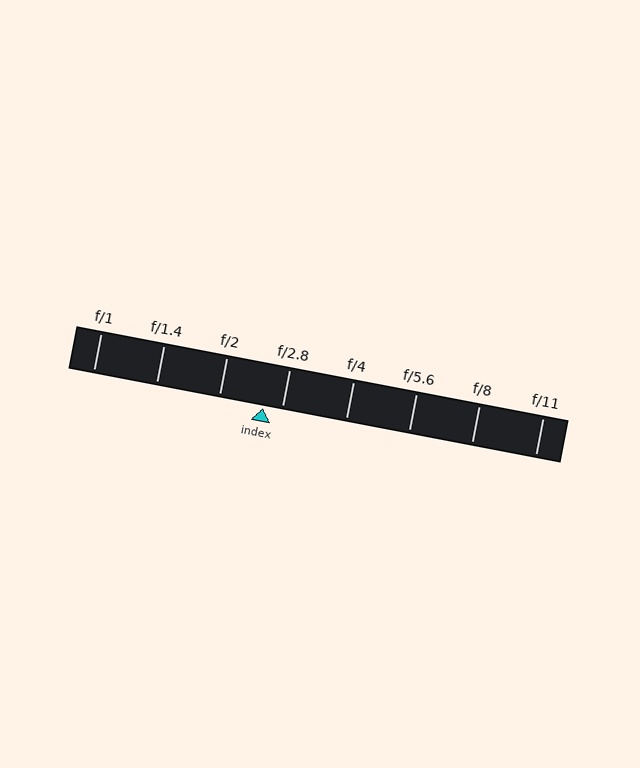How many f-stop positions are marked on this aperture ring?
There are 8 f-stop positions marked.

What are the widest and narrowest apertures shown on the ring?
The widest aperture shown is f/1 and the narrowest is f/11.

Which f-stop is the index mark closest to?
The index mark is closest to f/2.8.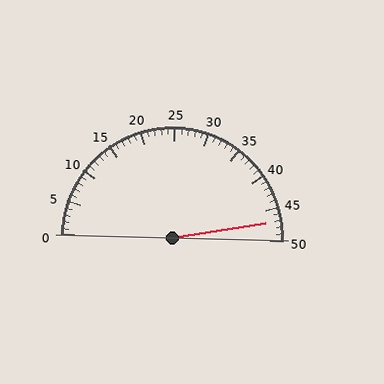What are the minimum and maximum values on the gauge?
The gauge ranges from 0 to 50.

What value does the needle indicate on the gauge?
The needle indicates approximately 47.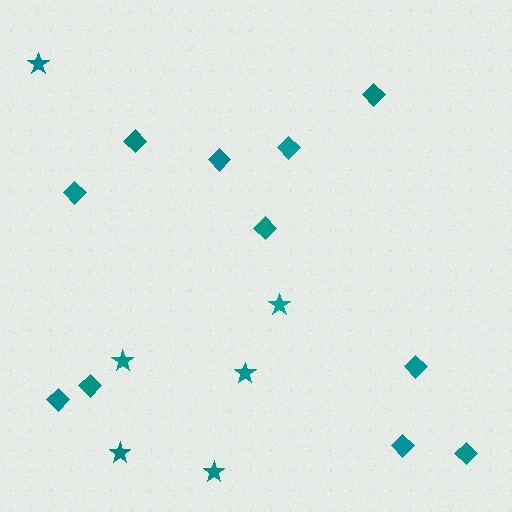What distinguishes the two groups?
There are 2 groups: one group of diamonds (11) and one group of stars (6).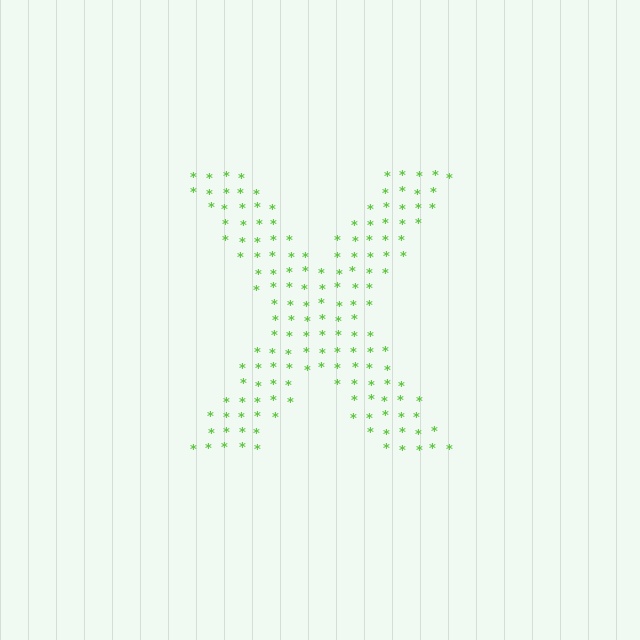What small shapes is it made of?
It is made of small asterisks.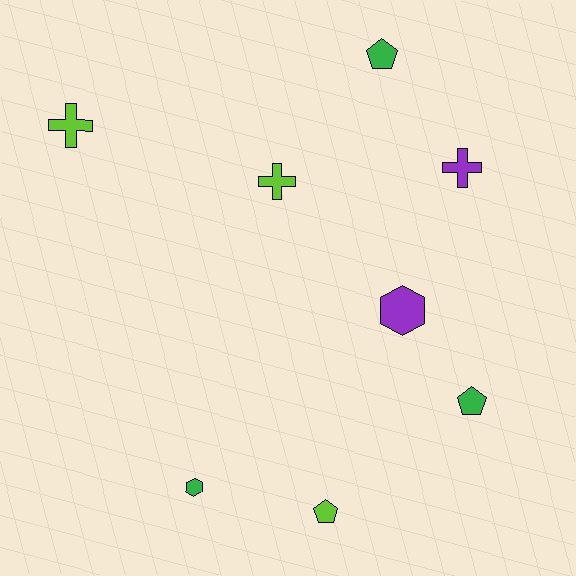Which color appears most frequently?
Green, with 3 objects.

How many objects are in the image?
There are 8 objects.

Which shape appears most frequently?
Pentagon, with 3 objects.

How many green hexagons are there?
There is 1 green hexagon.